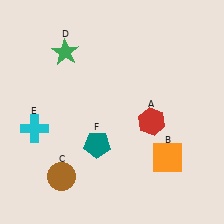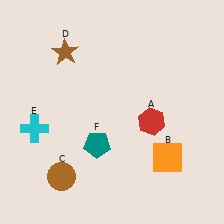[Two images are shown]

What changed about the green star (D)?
In Image 1, D is green. In Image 2, it changed to brown.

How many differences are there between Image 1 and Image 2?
There is 1 difference between the two images.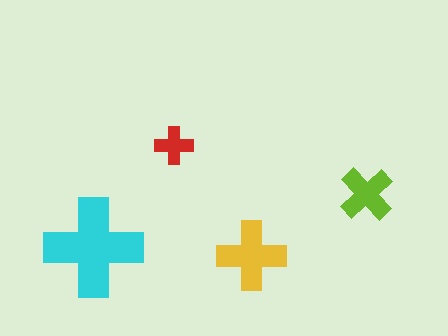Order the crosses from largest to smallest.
the cyan one, the yellow one, the lime one, the red one.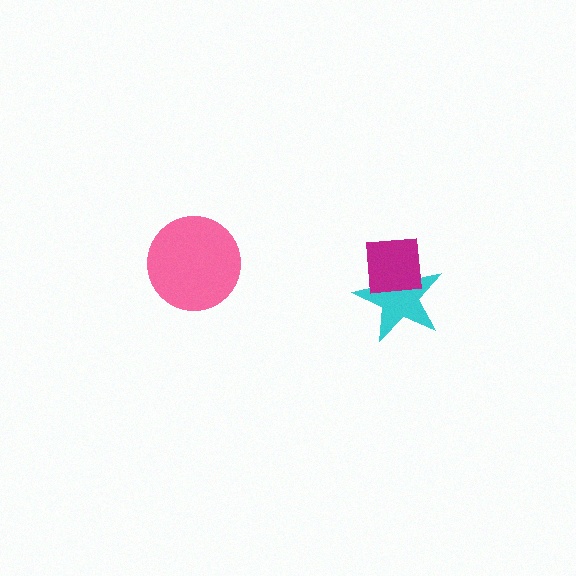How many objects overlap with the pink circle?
0 objects overlap with the pink circle.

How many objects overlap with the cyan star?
1 object overlaps with the cyan star.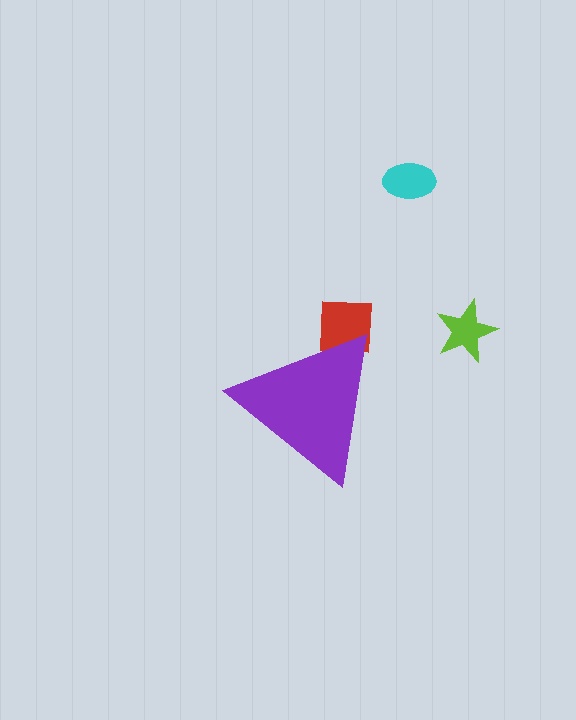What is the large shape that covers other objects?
A purple triangle.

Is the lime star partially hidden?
No, the lime star is fully visible.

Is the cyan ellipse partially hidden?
No, the cyan ellipse is fully visible.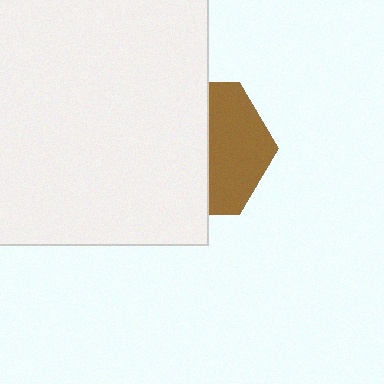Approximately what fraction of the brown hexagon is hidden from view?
Roughly 57% of the brown hexagon is hidden behind the white rectangle.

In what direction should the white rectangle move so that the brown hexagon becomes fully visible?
The white rectangle should move left. That is the shortest direction to clear the overlap and leave the brown hexagon fully visible.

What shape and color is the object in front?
The object in front is a white rectangle.